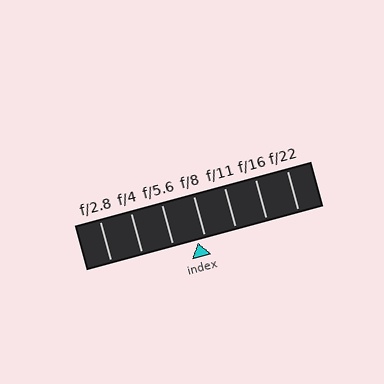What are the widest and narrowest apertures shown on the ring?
The widest aperture shown is f/2.8 and the narrowest is f/22.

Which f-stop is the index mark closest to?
The index mark is closest to f/8.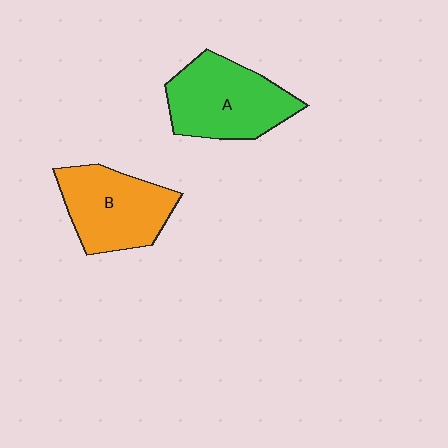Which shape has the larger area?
Shape A (green).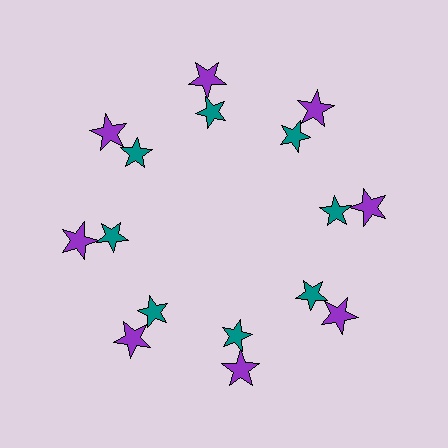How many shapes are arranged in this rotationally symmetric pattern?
There are 16 shapes, arranged in 8 groups of 2.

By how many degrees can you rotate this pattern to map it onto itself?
The pattern maps onto itself every 45 degrees of rotation.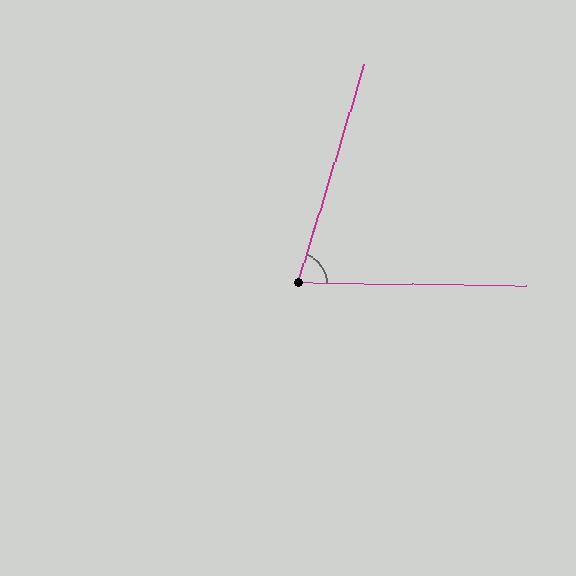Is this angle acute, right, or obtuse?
It is acute.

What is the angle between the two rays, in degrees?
Approximately 74 degrees.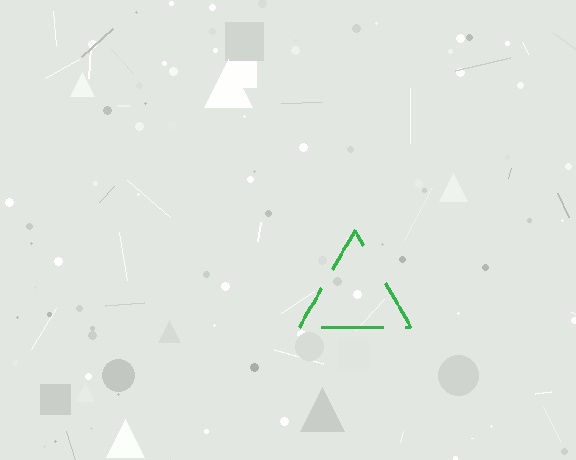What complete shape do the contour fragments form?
The contour fragments form a triangle.